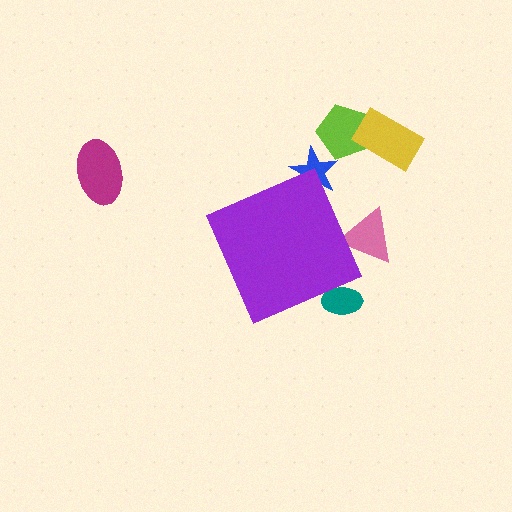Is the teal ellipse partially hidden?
Yes, the teal ellipse is partially hidden behind the purple diamond.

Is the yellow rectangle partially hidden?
No, the yellow rectangle is fully visible.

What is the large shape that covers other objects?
A purple diamond.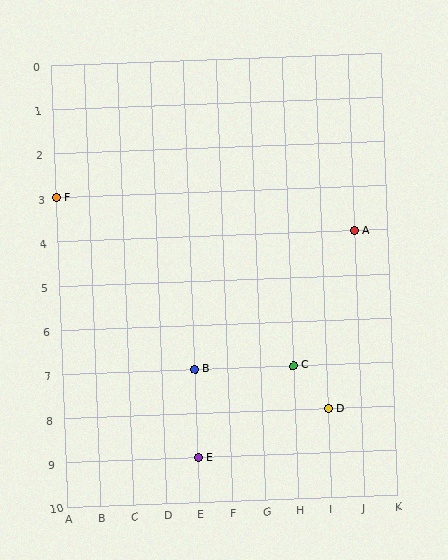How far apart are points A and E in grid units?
Points A and E are 5 columns and 5 rows apart (about 7.1 grid units diagonally).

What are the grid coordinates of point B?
Point B is at grid coordinates (E, 7).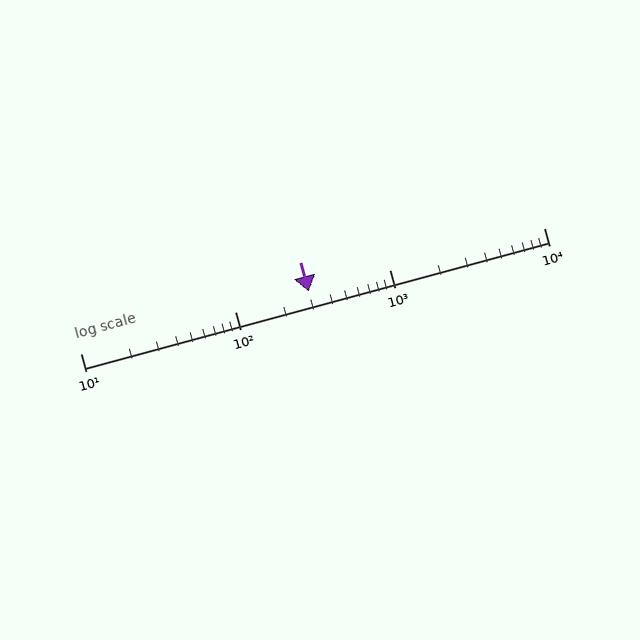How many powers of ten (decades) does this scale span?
The scale spans 3 decades, from 10 to 10000.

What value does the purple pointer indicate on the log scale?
The pointer indicates approximately 300.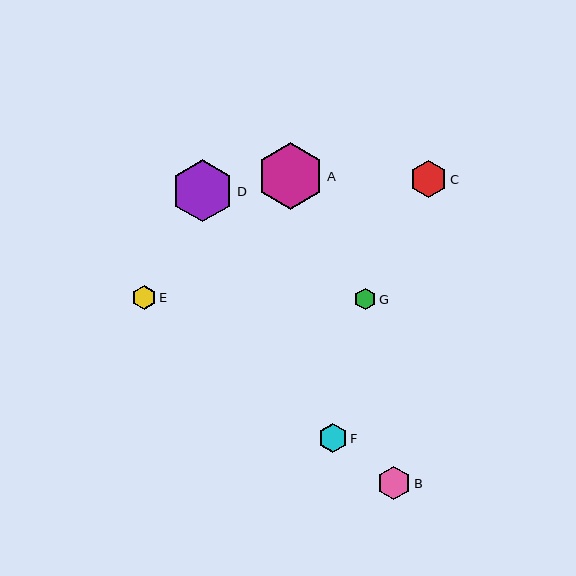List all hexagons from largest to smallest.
From largest to smallest: A, D, C, B, F, E, G.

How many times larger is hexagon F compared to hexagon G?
Hexagon F is approximately 1.3 times the size of hexagon G.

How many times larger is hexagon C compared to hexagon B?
Hexagon C is approximately 1.1 times the size of hexagon B.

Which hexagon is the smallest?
Hexagon G is the smallest with a size of approximately 22 pixels.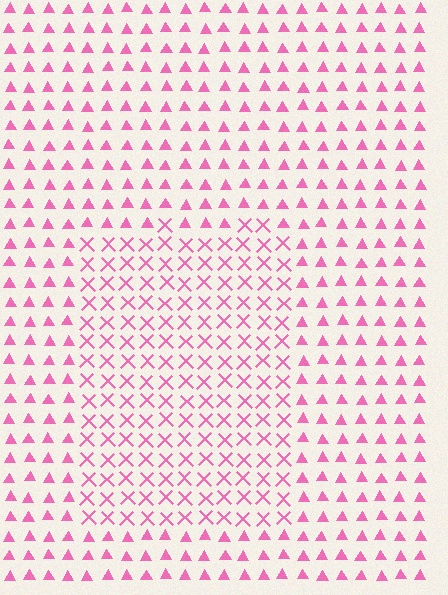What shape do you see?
I see a rectangle.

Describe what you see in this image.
The image is filled with small pink elements arranged in a uniform grid. A rectangle-shaped region contains X marks, while the surrounding area contains triangles. The boundary is defined purely by the change in element shape.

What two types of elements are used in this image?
The image uses X marks inside the rectangle region and triangles outside it.